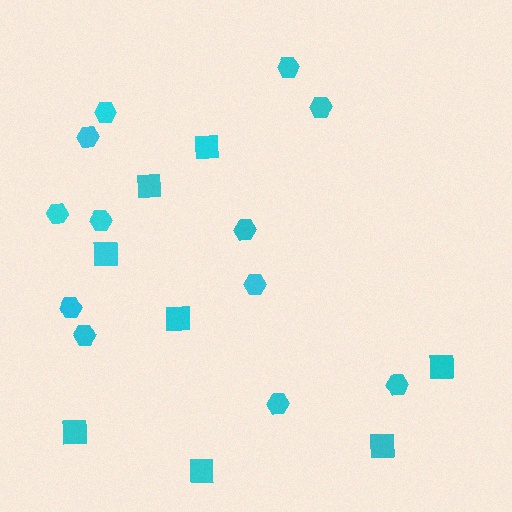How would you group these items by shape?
There are 2 groups: one group of hexagons (12) and one group of squares (8).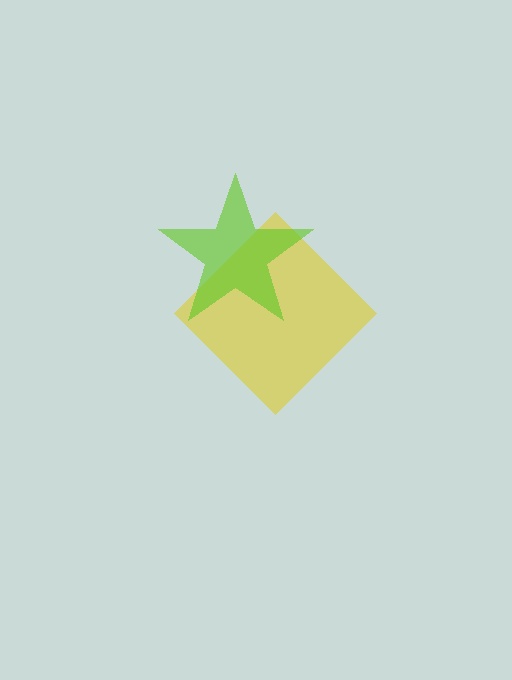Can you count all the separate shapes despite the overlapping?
Yes, there are 2 separate shapes.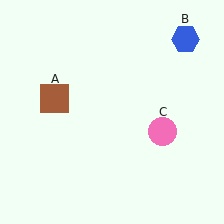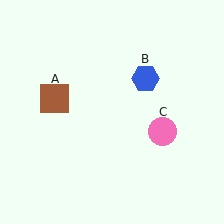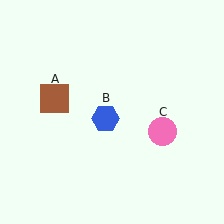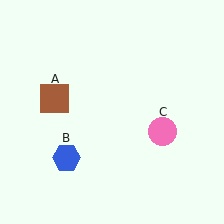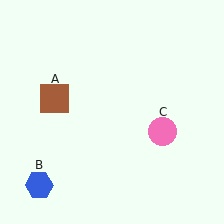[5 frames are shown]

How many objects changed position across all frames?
1 object changed position: blue hexagon (object B).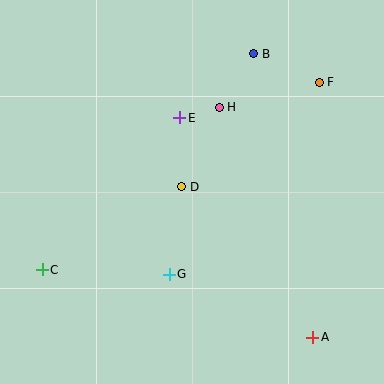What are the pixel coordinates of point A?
Point A is at (313, 337).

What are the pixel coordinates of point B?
Point B is at (254, 54).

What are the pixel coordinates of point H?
Point H is at (219, 107).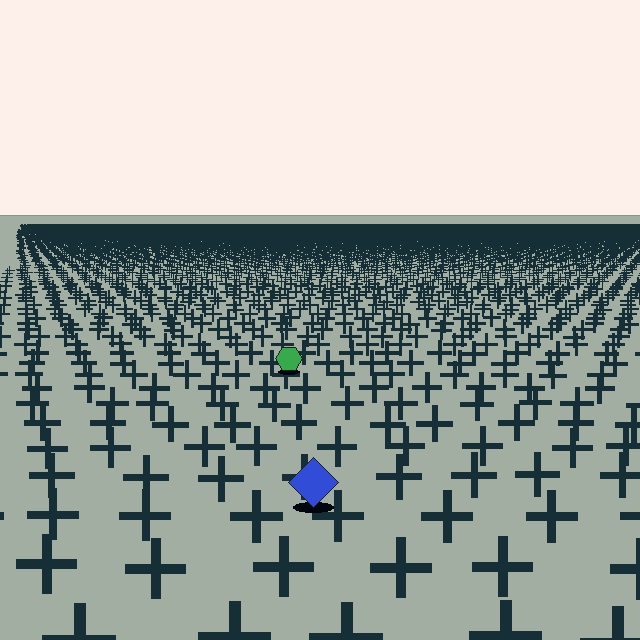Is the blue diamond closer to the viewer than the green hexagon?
Yes. The blue diamond is closer — you can tell from the texture gradient: the ground texture is coarser near it.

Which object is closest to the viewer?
The blue diamond is closest. The texture marks near it are larger and more spread out.